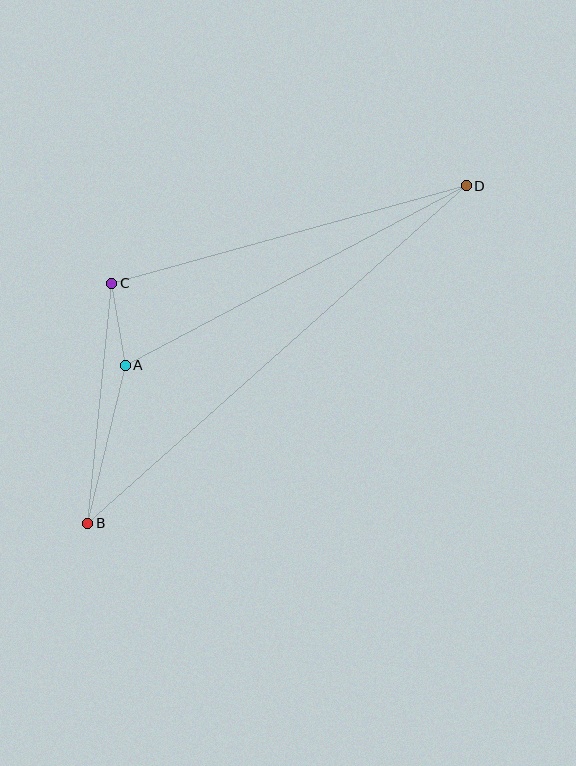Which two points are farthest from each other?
Points B and D are farthest from each other.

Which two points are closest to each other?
Points A and C are closest to each other.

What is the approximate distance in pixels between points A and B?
The distance between A and B is approximately 162 pixels.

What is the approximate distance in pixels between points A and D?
The distance between A and D is approximately 386 pixels.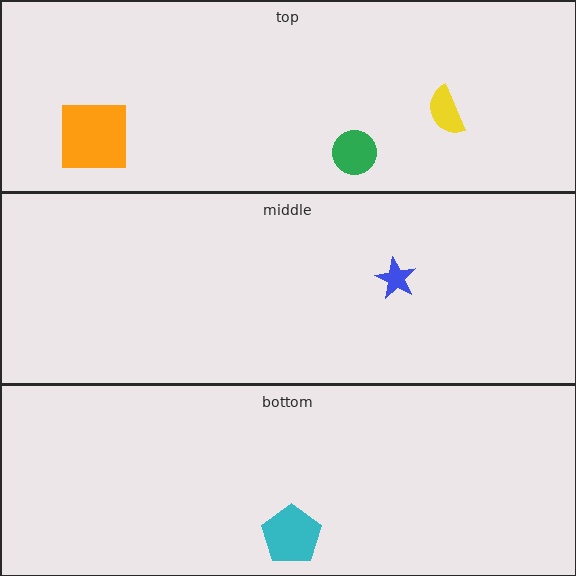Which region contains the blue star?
The middle region.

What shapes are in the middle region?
The blue star.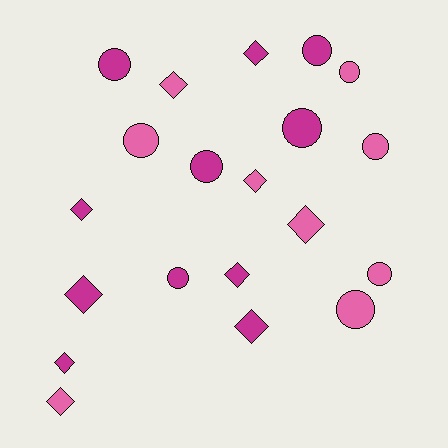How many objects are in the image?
There are 20 objects.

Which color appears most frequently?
Magenta, with 11 objects.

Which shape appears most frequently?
Diamond, with 10 objects.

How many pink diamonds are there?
There are 4 pink diamonds.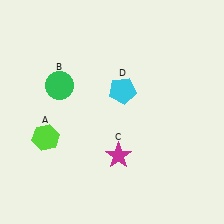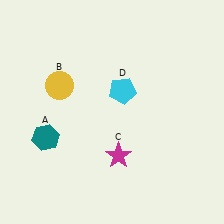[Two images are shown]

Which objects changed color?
A changed from lime to teal. B changed from green to yellow.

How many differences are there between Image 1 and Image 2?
There are 2 differences between the two images.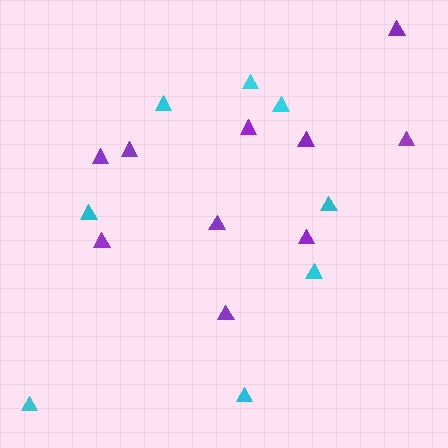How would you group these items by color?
There are 2 groups: one group of cyan triangles (8) and one group of purple triangles (10).